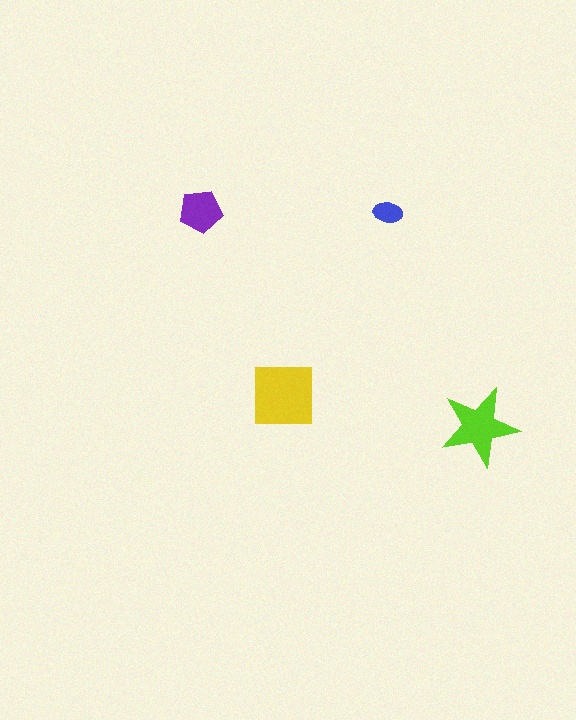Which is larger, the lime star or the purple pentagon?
The lime star.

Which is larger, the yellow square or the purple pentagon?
The yellow square.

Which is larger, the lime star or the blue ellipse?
The lime star.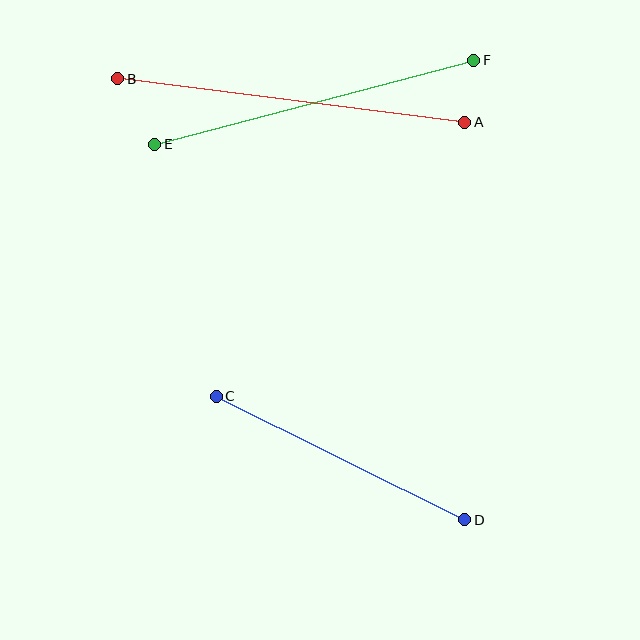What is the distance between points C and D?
The distance is approximately 277 pixels.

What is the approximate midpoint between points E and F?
The midpoint is at approximately (314, 102) pixels.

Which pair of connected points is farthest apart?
Points A and B are farthest apart.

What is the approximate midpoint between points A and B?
The midpoint is at approximately (291, 100) pixels.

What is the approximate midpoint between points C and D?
The midpoint is at approximately (341, 458) pixels.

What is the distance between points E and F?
The distance is approximately 330 pixels.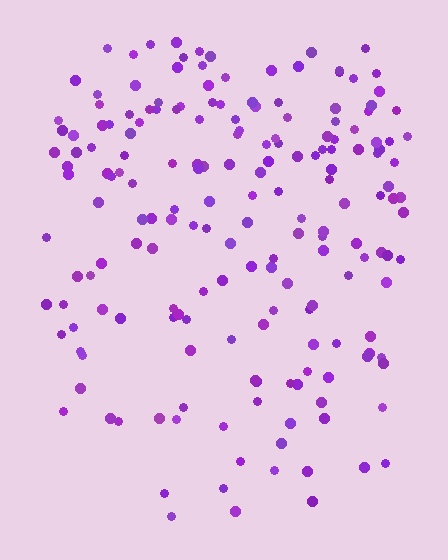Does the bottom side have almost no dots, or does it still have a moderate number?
Still a moderate number, just noticeably fewer than the top.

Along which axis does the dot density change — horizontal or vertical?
Vertical.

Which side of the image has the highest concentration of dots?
The top.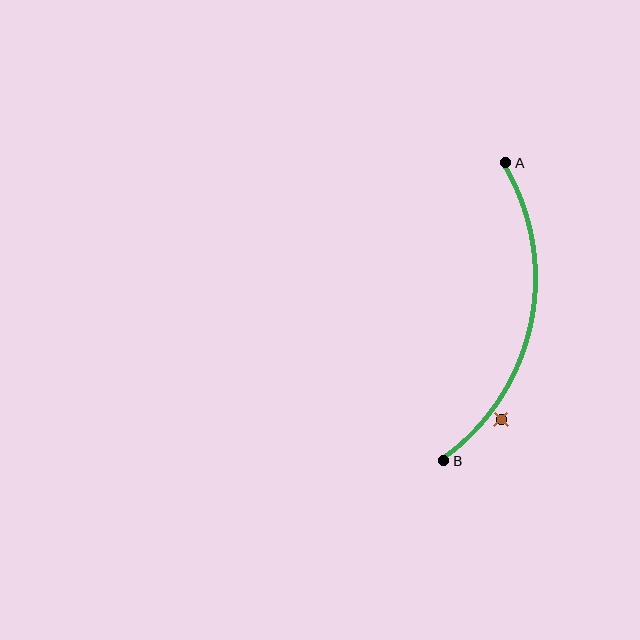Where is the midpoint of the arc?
The arc midpoint is the point on the curve farthest from the straight line joining A and B. It sits to the right of that line.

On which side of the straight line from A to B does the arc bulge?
The arc bulges to the right of the straight line connecting A and B.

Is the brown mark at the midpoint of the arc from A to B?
No — the brown mark does not lie on the arc at all. It sits slightly outside the curve.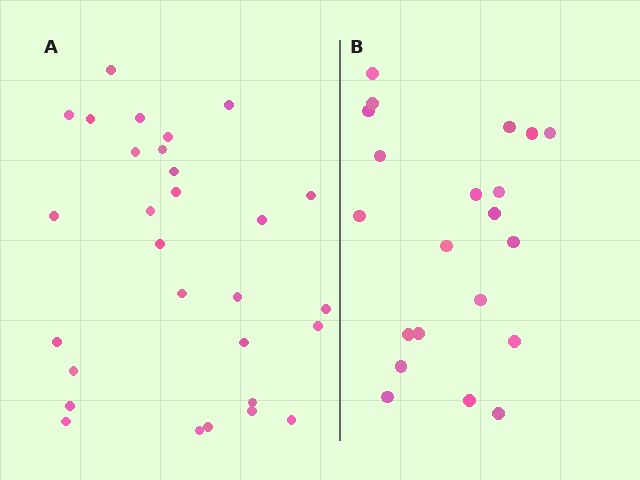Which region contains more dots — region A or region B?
Region A (the left region) has more dots.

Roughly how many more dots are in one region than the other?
Region A has roughly 8 or so more dots than region B.